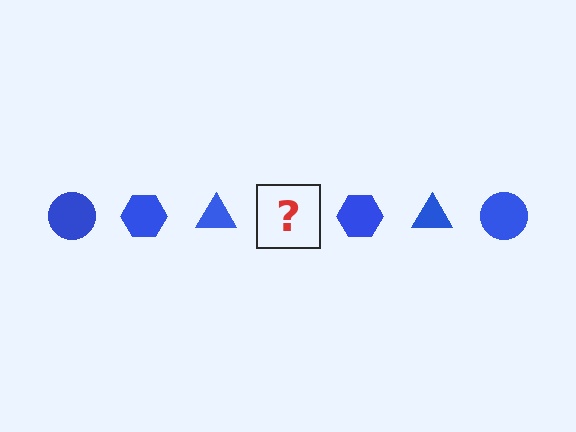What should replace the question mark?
The question mark should be replaced with a blue circle.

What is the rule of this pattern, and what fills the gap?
The rule is that the pattern cycles through circle, hexagon, triangle shapes in blue. The gap should be filled with a blue circle.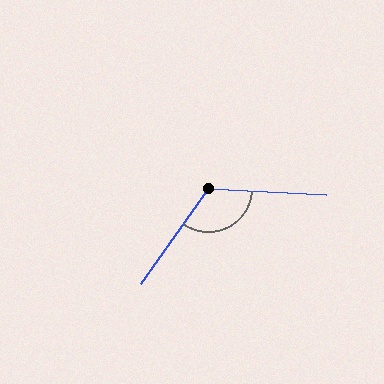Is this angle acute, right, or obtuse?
It is obtuse.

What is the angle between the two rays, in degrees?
Approximately 123 degrees.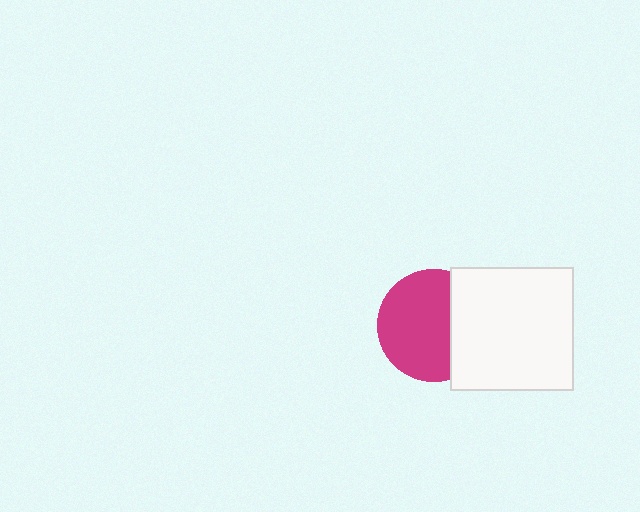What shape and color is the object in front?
The object in front is a white square.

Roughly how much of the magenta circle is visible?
Most of it is visible (roughly 67%).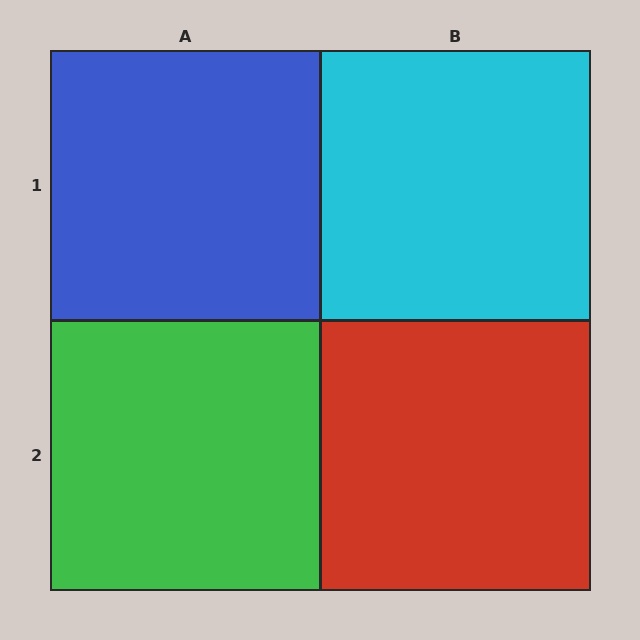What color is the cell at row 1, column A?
Blue.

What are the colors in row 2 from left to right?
Green, red.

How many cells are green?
1 cell is green.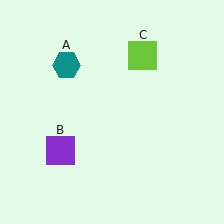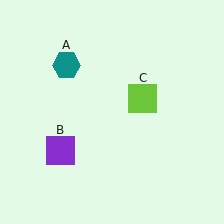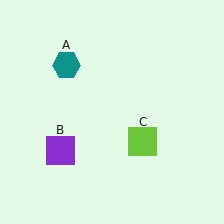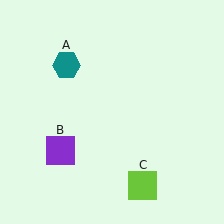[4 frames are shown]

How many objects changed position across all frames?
1 object changed position: lime square (object C).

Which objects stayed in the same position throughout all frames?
Teal hexagon (object A) and purple square (object B) remained stationary.